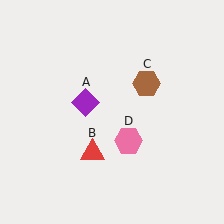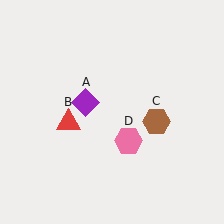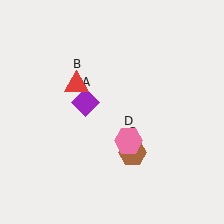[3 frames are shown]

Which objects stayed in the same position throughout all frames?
Purple diamond (object A) and pink hexagon (object D) remained stationary.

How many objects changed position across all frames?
2 objects changed position: red triangle (object B), brown hexagon (object C).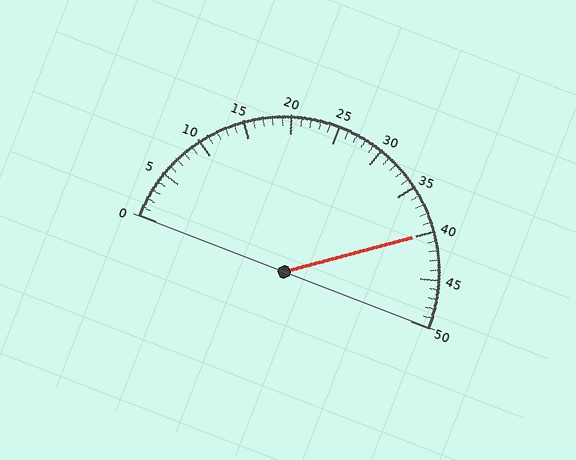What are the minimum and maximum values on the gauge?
The gauge ranges from 0 to 50.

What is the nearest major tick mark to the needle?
The nearest major tick mark is 40.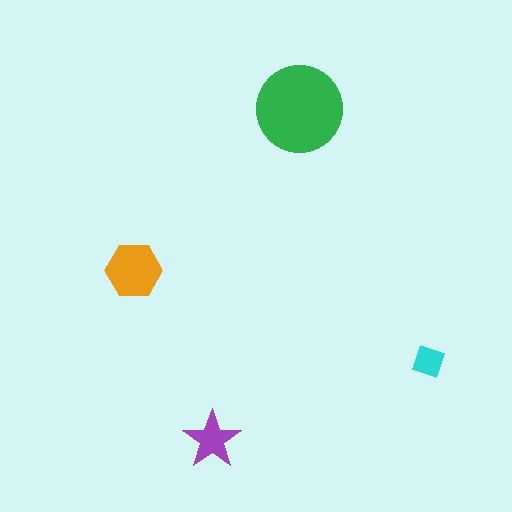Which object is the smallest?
The cyan diamond.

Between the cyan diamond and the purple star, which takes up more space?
The purple star.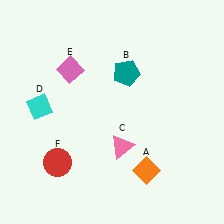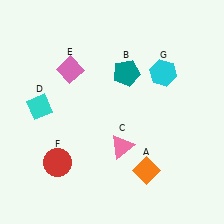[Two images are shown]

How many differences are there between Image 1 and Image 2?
There is 1 difference between the two images.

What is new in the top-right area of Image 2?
A cyan hexagon (G) was added in the top-right area of Image 2.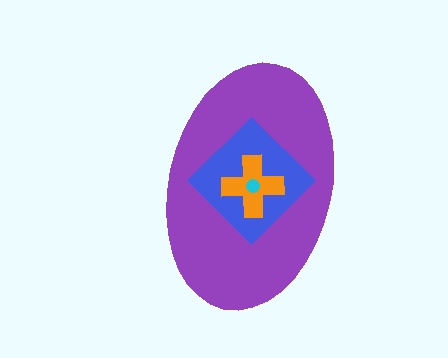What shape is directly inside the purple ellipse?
The blue diamond.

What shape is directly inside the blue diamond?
The orange cross.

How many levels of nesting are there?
4.